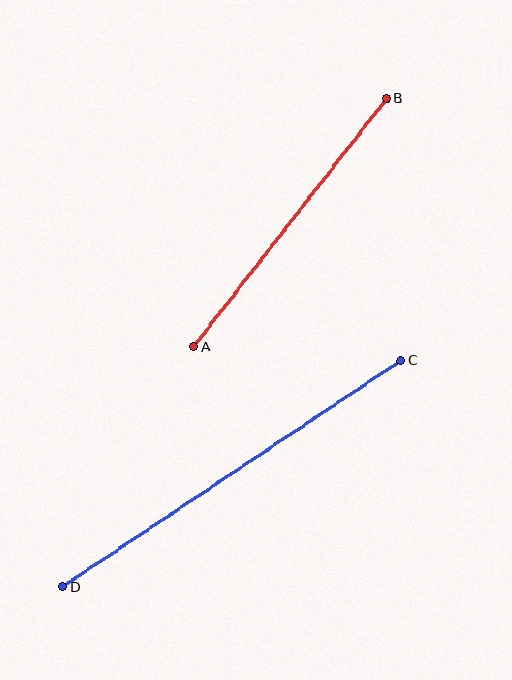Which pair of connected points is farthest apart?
Points C and D are farthest apart.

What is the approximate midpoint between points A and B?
The midpoint is at approximately (290, 223) pixels.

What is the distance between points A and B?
The distance is approximately 314 pixels.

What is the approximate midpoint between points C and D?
The midpoint is at approximately (232, 474) pixels.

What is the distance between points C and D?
The distance is approximately 407 pixels.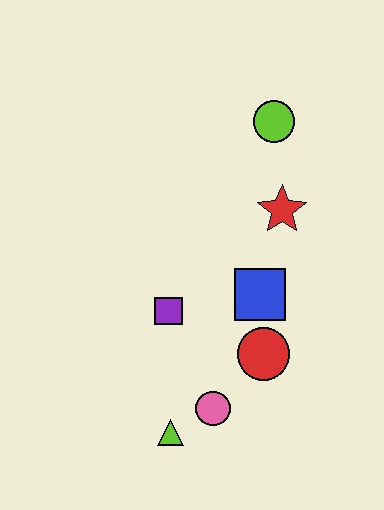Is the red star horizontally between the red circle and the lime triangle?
No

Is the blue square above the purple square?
Yes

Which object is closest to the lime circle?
The red star is closest to the lime circle.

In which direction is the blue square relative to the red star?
The blue square is below the red star.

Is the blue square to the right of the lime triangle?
Yes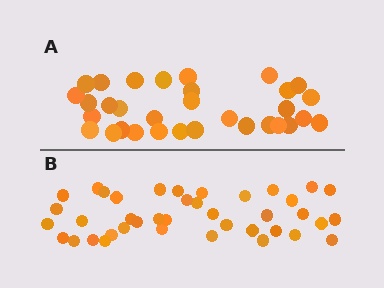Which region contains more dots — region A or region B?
Region B (the bottom region) has more dots.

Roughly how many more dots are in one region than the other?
Region B has roughly 8 or so more dots than region A.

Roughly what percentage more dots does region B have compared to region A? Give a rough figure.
About 25% more.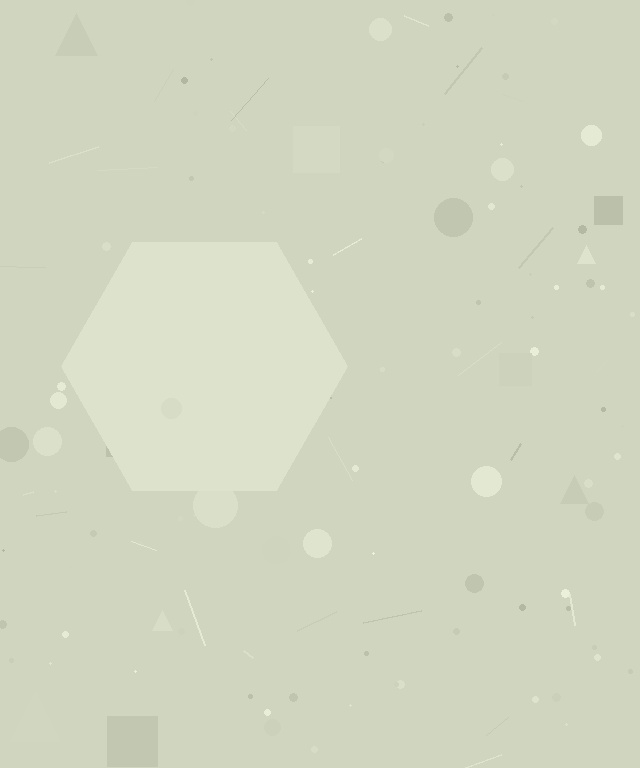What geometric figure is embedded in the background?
A hexagon is embedded in the background.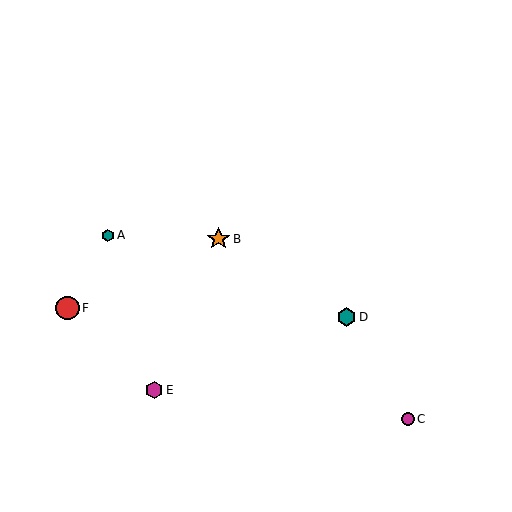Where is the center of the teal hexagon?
The center of the teal hexagon is at (108, 235).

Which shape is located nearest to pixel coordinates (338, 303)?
The teal hexagon (labeled D) at (346, 317) is nearest to that location.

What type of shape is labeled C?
Shape C is a magenta circle.